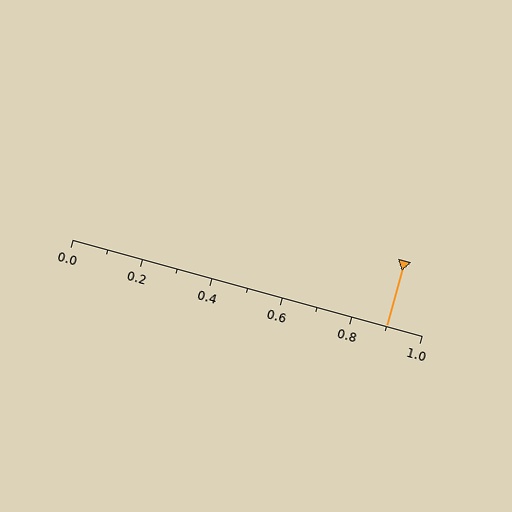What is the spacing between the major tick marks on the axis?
The major ticks are spaced 0.2 apart.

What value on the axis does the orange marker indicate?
The marker indicates approximately 0.9.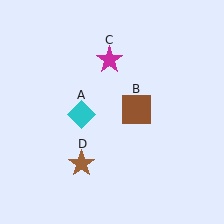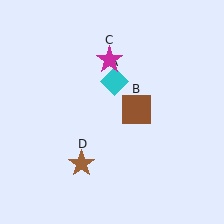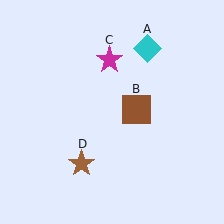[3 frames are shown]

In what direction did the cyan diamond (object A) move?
The cyan diamond (object A) moved up and to the right.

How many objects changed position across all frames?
1 object changed position: cyan diamond (object A).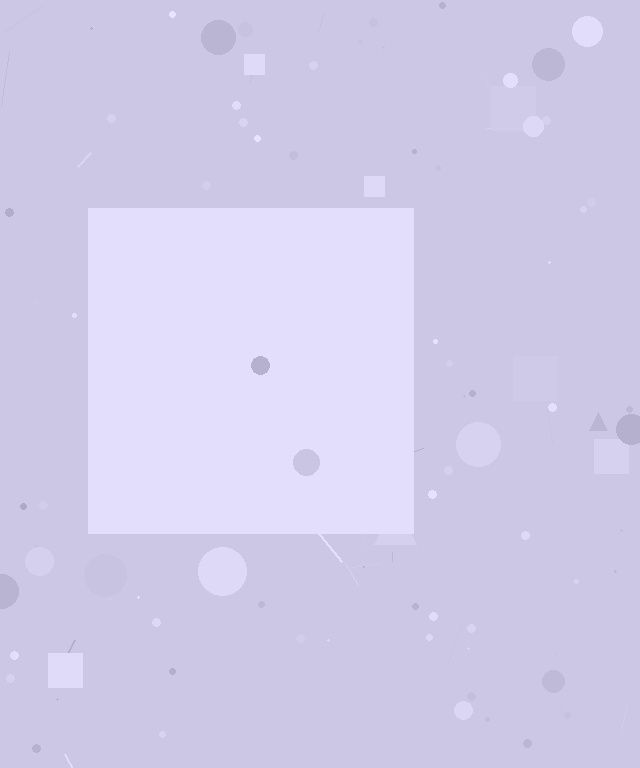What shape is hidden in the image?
A square is hidden in the image.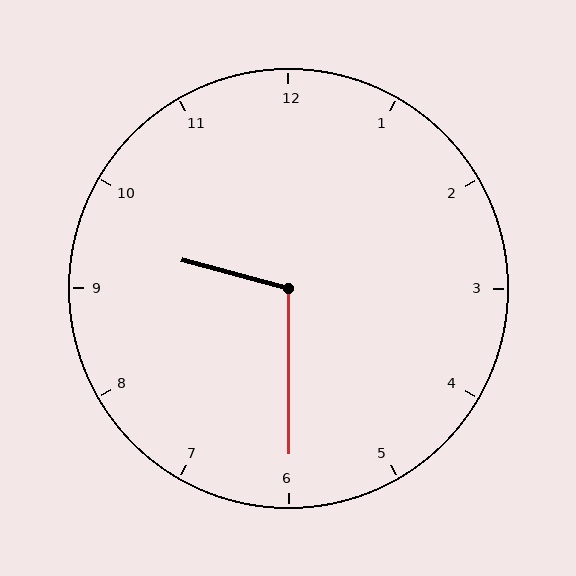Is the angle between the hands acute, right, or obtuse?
It is obtuse.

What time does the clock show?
9:30.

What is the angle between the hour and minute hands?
Approximately 105 degrees.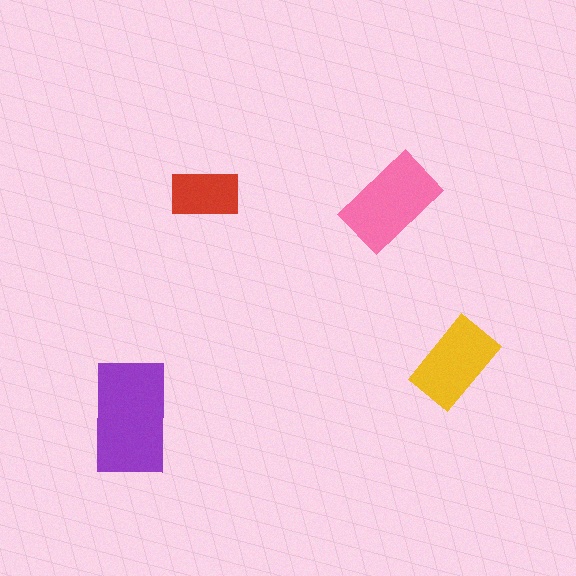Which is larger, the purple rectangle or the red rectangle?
The purple one.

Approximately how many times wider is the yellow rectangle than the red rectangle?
About 1.5 times wider.